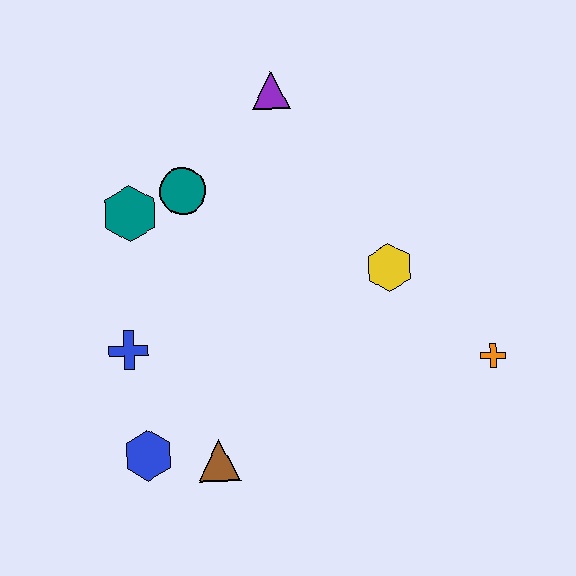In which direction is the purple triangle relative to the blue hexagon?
The purple triangle is above the blue hexagon.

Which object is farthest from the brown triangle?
The purple triangle is farthest from the brown triangle.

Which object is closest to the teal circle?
The teal hexagon is closest to the teal circle.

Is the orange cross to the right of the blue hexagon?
Yes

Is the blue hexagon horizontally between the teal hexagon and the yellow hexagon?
Yes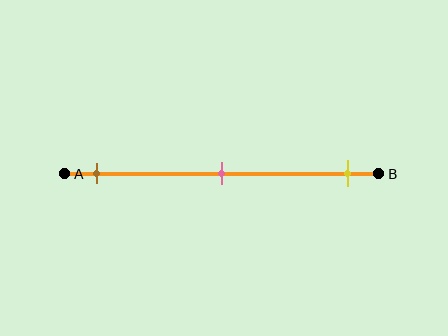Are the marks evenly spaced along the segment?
Yes, the marks are approximately evenly spaced.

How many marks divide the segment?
There are 3 marks dividing the segment.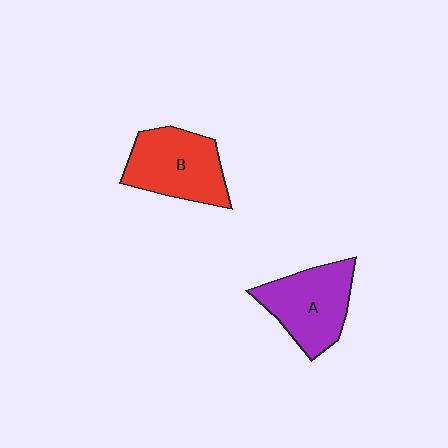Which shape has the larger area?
Shape B (red).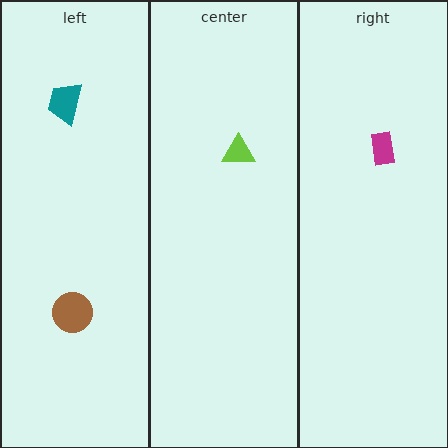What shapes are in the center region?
The lime triangle.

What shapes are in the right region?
The magenta rectangle.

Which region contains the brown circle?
The left region.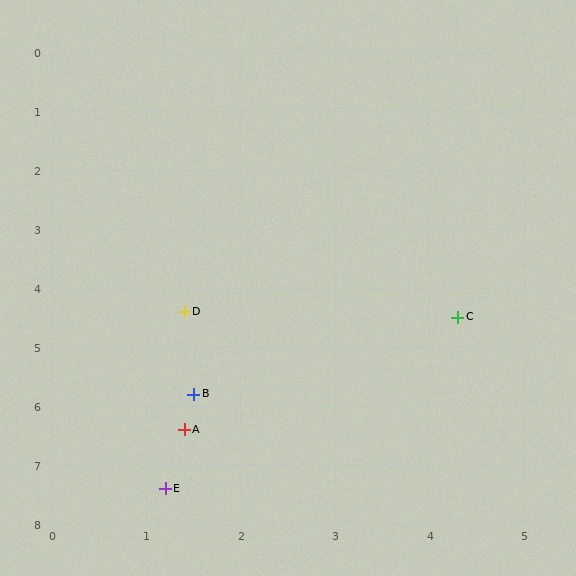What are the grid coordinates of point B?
Point B is at approximately (1.5, 5.8).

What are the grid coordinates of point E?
Point E is at approximately (1.2, 7.4).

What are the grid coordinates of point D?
Point D is at approximately (1.4, 4.4).